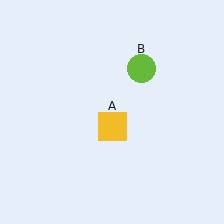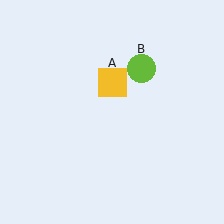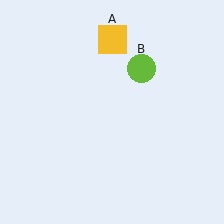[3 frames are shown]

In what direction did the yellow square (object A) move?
The yellow square (object A) moved up.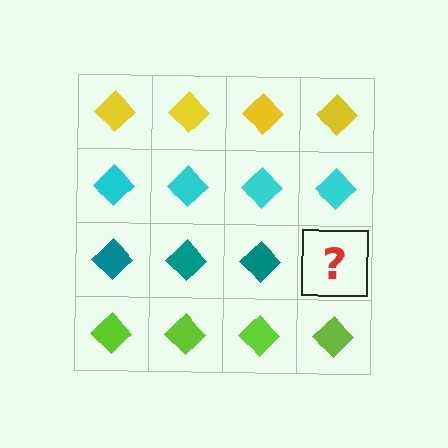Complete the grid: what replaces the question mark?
The question mark should be replaced with a teal diamond.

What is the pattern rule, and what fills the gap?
The rule is that each row has a consistent color. The gap should be filled with a teal diamond.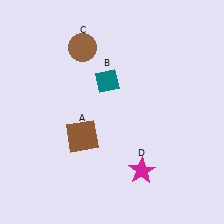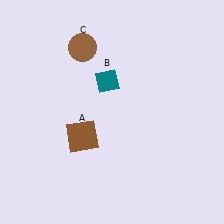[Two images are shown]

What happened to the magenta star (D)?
The magenta star (D) was removed in Image 2. It was in the bottom-right area of Image 1.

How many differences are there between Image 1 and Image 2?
There is 1 difference between the two images.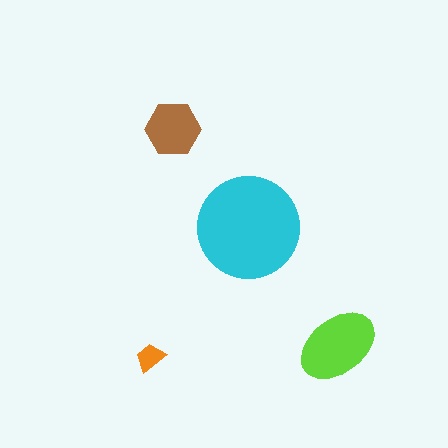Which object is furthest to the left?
The orange trapezoid is leftmost.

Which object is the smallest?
The orange trapezoid.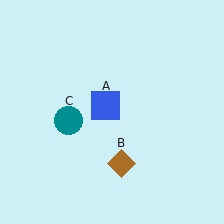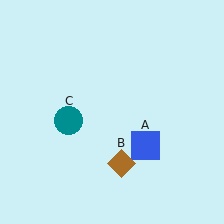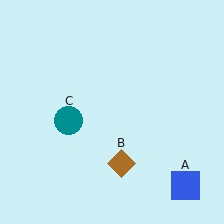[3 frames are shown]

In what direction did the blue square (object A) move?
The blue square (object A) moved down and to the right.